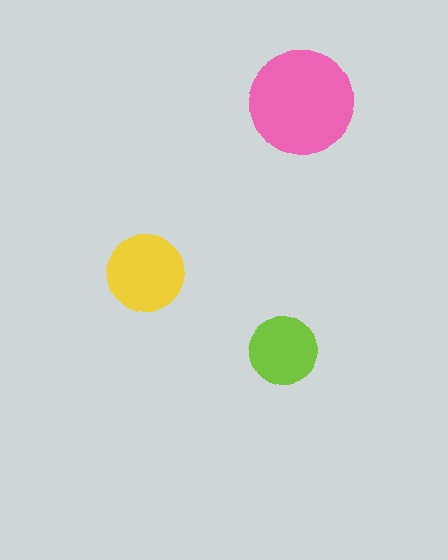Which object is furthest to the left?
The yellow circle is leftmost.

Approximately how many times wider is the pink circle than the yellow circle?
About 1.5 times wider.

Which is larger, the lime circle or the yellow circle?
The yellow one.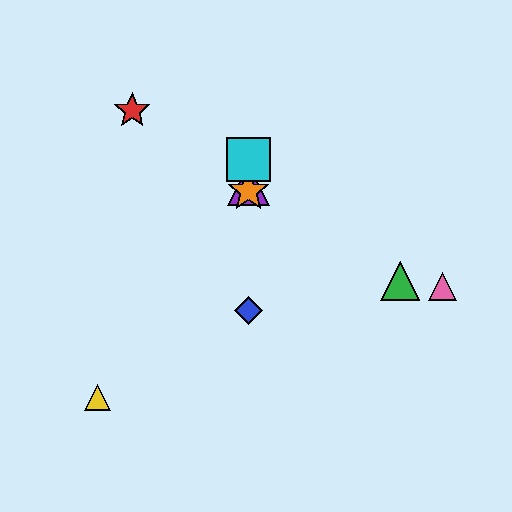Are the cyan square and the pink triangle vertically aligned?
No, the cyan square is at x≈248 and the pink triangle is at x≈442.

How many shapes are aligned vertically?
4 shapes (the blue diamond, the purple triangle, the orange star, the cyan square) are aligned vertically.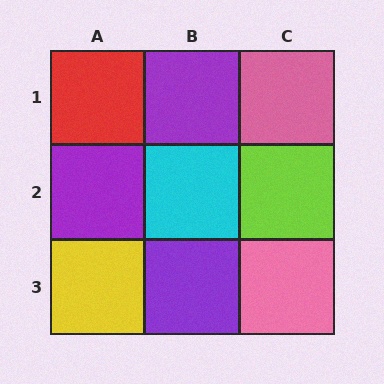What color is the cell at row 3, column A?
Yellow.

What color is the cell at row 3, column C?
Pink.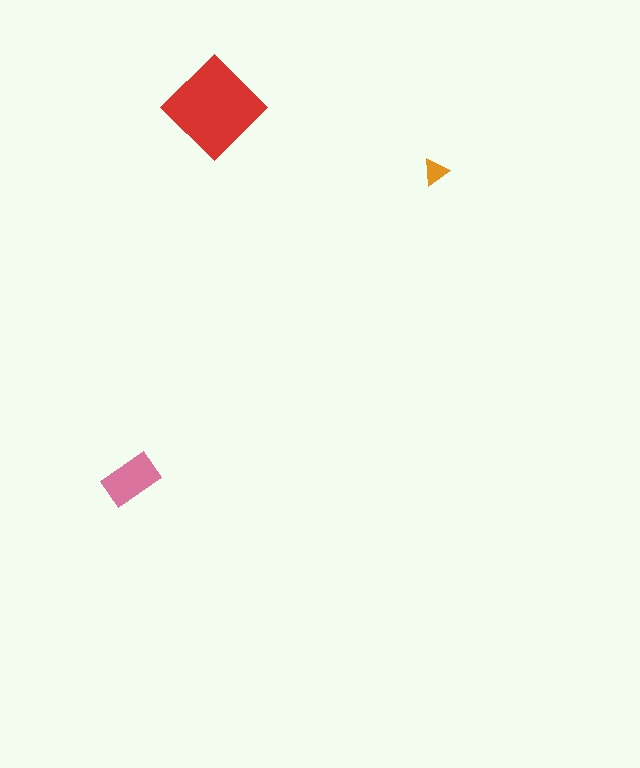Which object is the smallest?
The orange triangle.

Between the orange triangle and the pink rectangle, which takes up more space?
The pink rectangle.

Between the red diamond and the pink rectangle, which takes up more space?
The red diamond.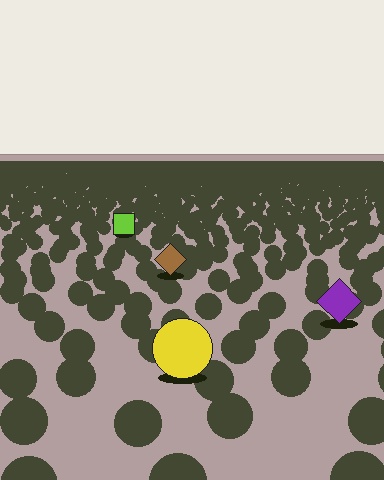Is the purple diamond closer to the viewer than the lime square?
Yes. The purple diamond is closer — you can tell from the texture gradient: the ground texture is coarser near it.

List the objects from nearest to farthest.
From nearest to farthest: the yellow circle, the purple diamond, the brown diamond, the lime square.